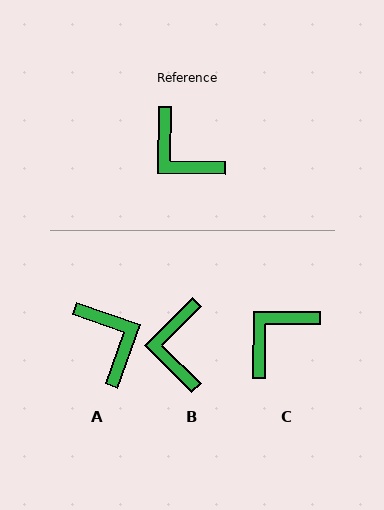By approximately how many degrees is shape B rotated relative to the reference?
Approximately 44 degrees clockwise.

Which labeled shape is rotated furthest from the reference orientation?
A, about 161 degrees away.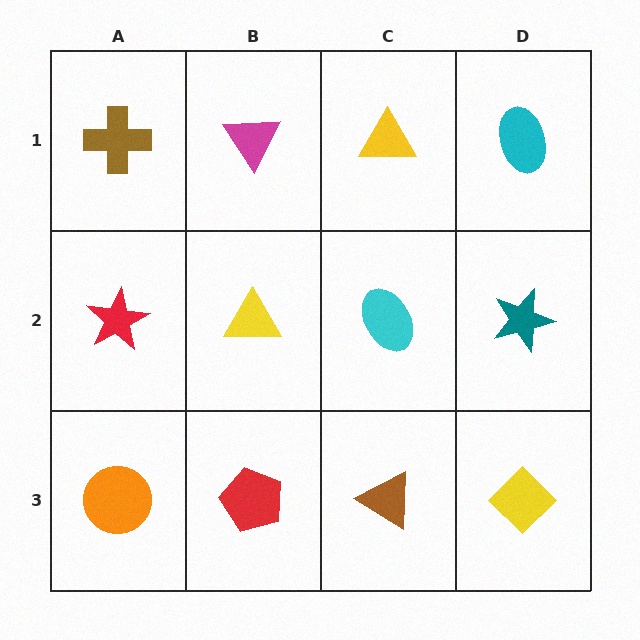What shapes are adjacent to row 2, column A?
A brown cross (row 1, column A), an orange circle (row 3, column A), a yellow triangle (row 2, column B).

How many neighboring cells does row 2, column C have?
4.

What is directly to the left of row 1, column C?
A magenta triangle.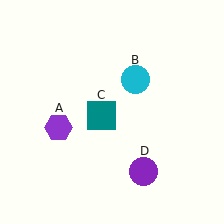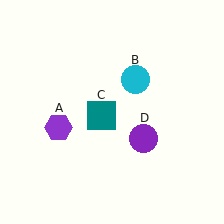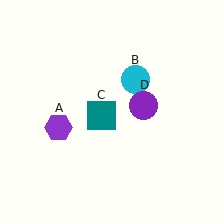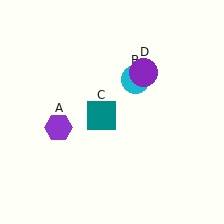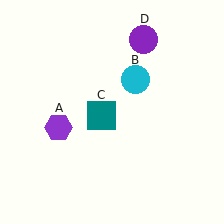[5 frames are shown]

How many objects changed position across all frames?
1 object changed position: purple circle (object D).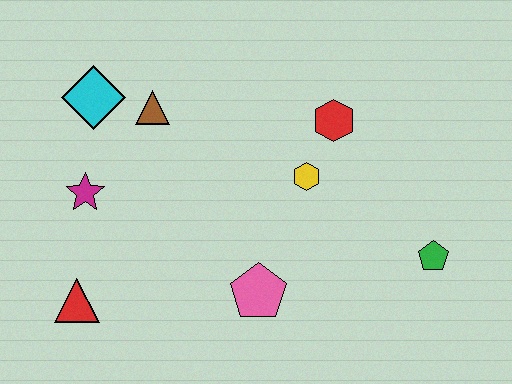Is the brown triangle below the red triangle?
No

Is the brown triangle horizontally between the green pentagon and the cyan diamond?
Yes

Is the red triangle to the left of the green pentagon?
Yes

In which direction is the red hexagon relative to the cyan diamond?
The red hexagon is to the right of the cyan diamond.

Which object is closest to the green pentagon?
The yellow hexagon is closest to the green pentagon.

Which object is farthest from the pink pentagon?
The cyan diamond is farthest from the pink pentagon.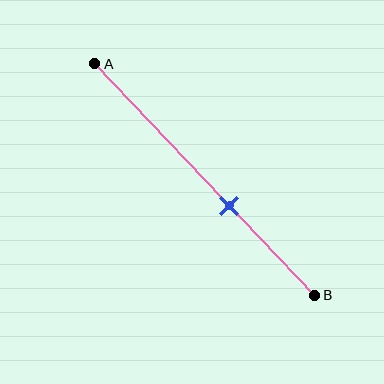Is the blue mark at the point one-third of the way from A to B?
No, the mark is at about 60% from A, not at the 33% one-third point.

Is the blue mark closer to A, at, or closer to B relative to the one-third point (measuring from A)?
The blue mark is closer to point B than the one-third point of segment AB.